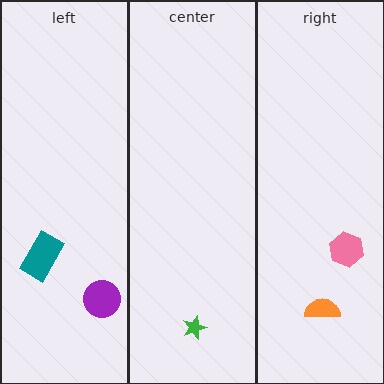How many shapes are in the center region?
1.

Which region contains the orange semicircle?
The right region.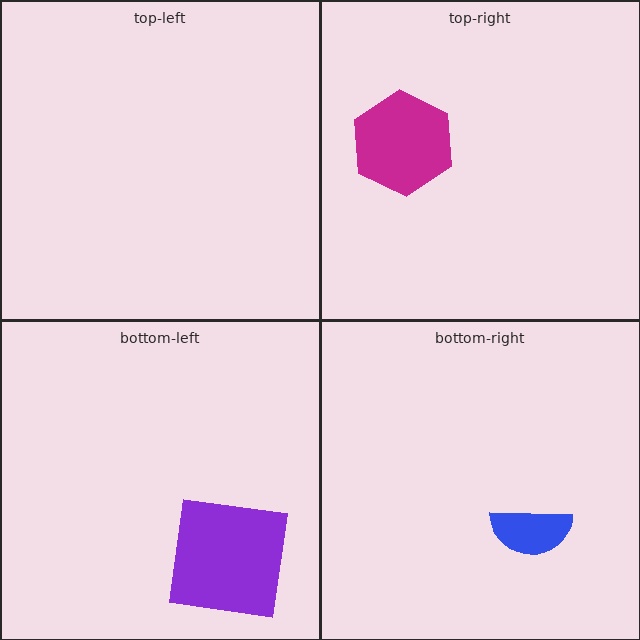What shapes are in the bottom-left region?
The purple square.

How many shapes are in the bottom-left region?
1.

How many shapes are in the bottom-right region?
1.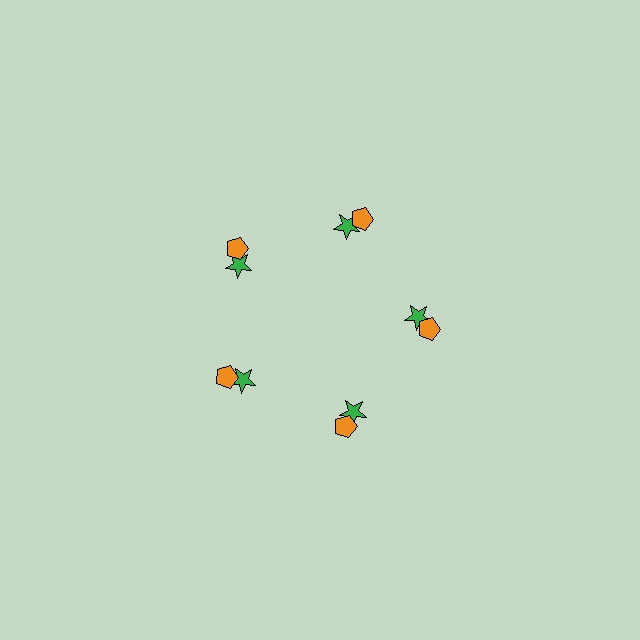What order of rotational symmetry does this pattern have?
This pattern has 5-fold rotational symmetry.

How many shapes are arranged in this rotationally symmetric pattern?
There are 10 shapes, arranged in 5 groups of 2.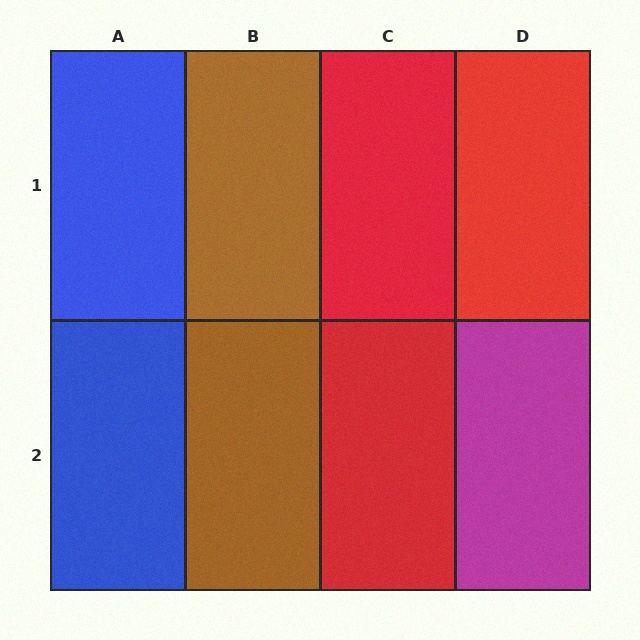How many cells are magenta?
1 cell is magenta.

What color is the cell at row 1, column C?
Red.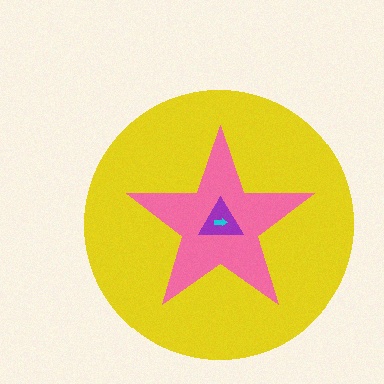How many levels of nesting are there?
4.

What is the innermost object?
The cyan arrow.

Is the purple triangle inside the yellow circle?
Yes.